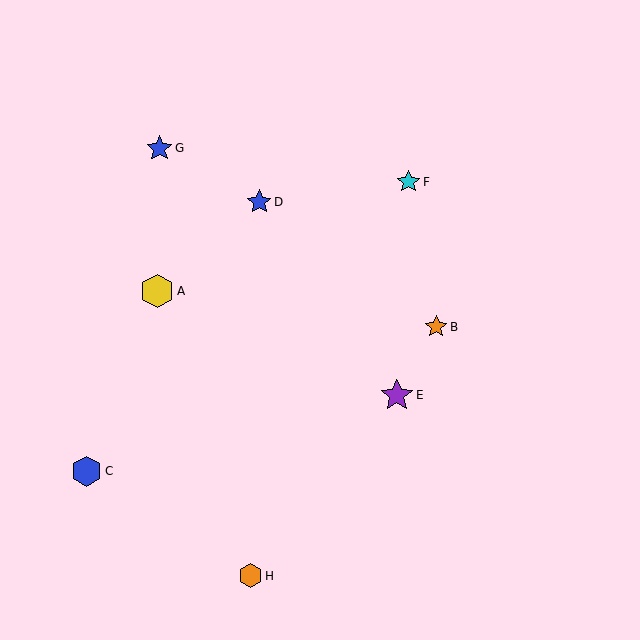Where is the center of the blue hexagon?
The center of the blue hexagon is at (87, 471).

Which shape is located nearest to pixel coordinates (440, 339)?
The orange star (labeled B) at (436, 327) is nearest to that location.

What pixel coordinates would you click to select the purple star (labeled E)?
Click at (397, 395) to select the purple star E.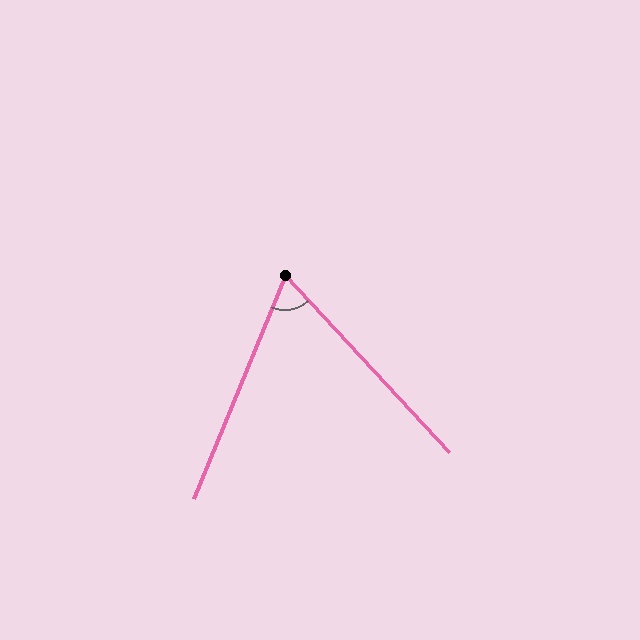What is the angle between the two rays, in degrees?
Approximately 65 degrees.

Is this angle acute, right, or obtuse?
It is acute.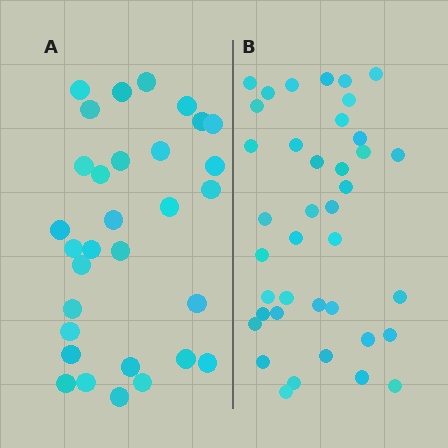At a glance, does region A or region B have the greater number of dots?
Region B (the right region) has more dots.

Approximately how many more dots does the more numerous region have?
Region B has roughly 8 or so more dots than region A.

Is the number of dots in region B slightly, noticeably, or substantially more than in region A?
Region B has noticeably more, but not dramatically so. The ratio is roughly 1.3 to 1.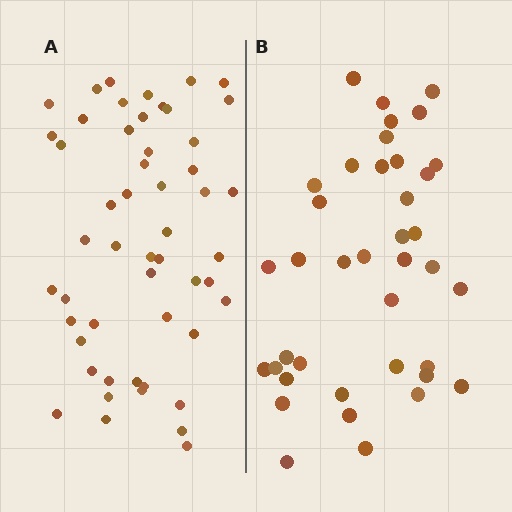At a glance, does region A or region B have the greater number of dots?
Region A (the left region) has more dots.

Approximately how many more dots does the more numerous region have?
Region A has approximately 15 more dots than region B.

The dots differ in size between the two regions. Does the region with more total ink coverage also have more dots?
No. Region B has more total ink coverage because its dots are larger, but region A actually contains more individual dots. Total area can be misleading — the number of items is what matters here.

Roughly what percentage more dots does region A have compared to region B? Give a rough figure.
About 35% more.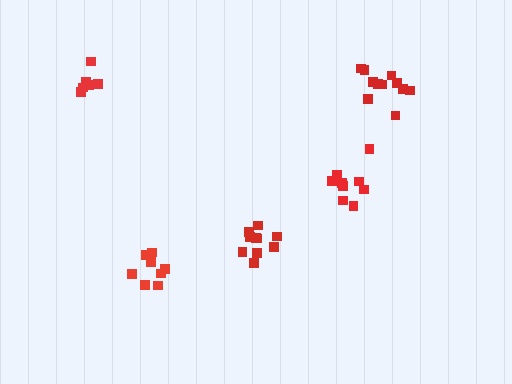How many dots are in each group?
Group 1: 10 dots, Group 2: 11 dots, Group 3: 6 dots, Group 4: 8 dots, Group 5: 9 dots (44 total).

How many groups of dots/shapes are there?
There are 5 groups.